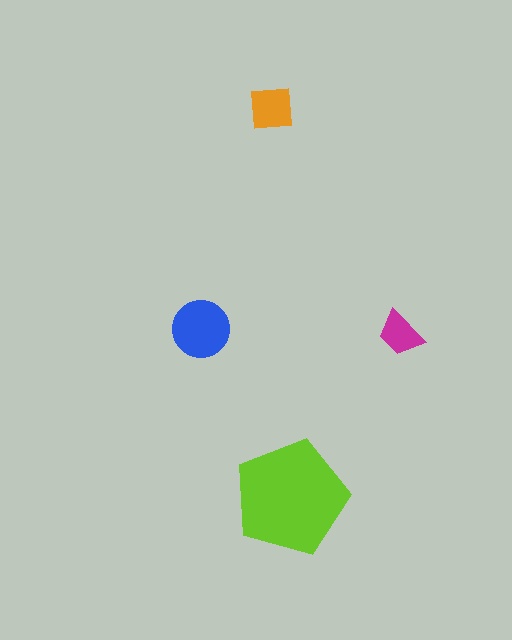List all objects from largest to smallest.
The lime pentagon, the blue circle, the orange square, the magenta trapezoid.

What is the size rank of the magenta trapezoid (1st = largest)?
4th.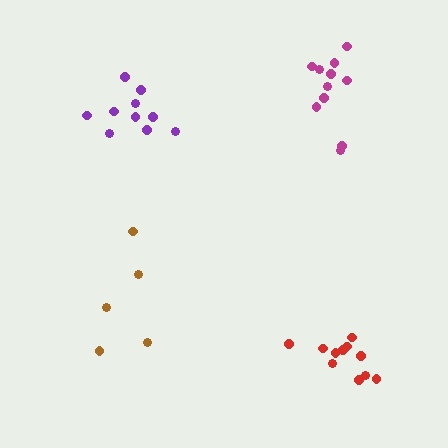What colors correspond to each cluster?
The clusters are colored: purple, magenta, brown, red.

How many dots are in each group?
Group 1: 10 dots, Group 2: 11 dots, Group 3: 5 dots, Group 4: 11 dots (37 total).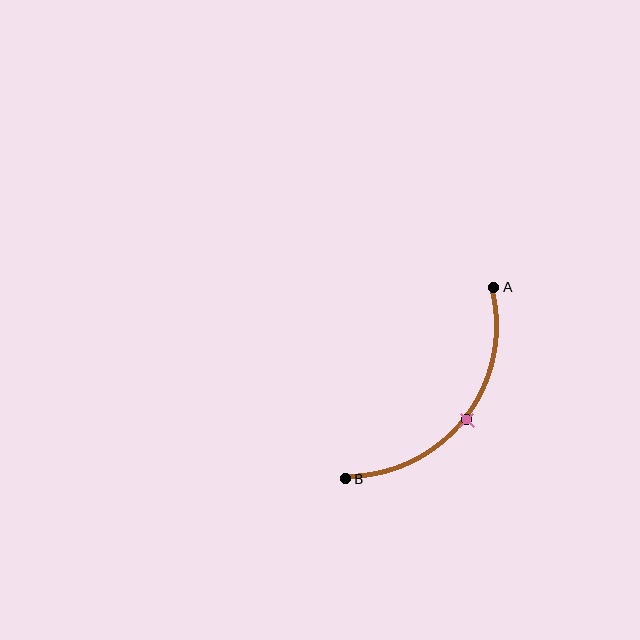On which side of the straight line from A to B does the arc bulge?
The arc bulges below and to the right of the straight line connecting A and B.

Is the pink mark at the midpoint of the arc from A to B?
Yes. The pink mark lies on the arc at equal arc-length from both A and B — it is the arc midpoint.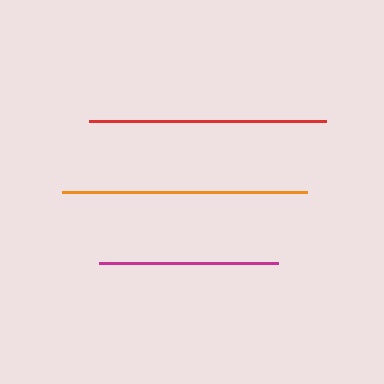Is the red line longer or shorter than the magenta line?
The red line is longer than the magenta line.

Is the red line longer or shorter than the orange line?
The orange line is longer than the red line.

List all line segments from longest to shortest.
From longest to shortest: orange, red, magenta.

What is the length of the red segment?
The red segment is approximately 237 pixels long.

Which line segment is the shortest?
The magenta line is the shortest at approximately 179 pixels.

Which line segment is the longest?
The orange line is the longest at approximately 245 pixels.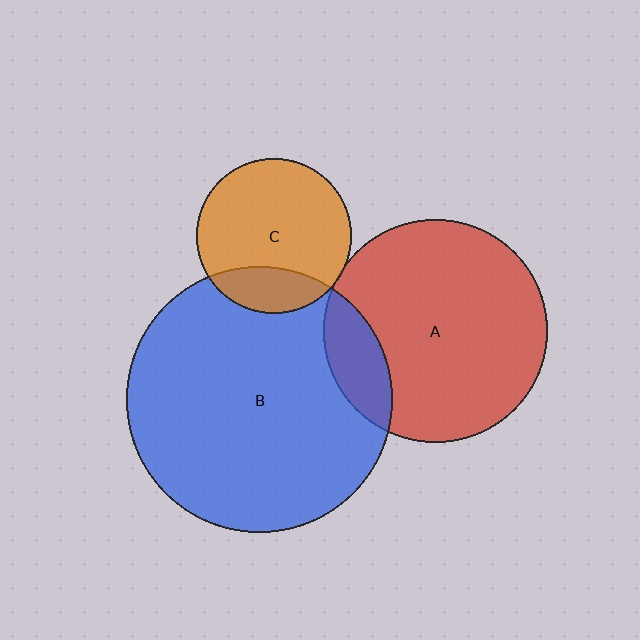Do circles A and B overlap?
Yes.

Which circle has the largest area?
Circle B (blue).